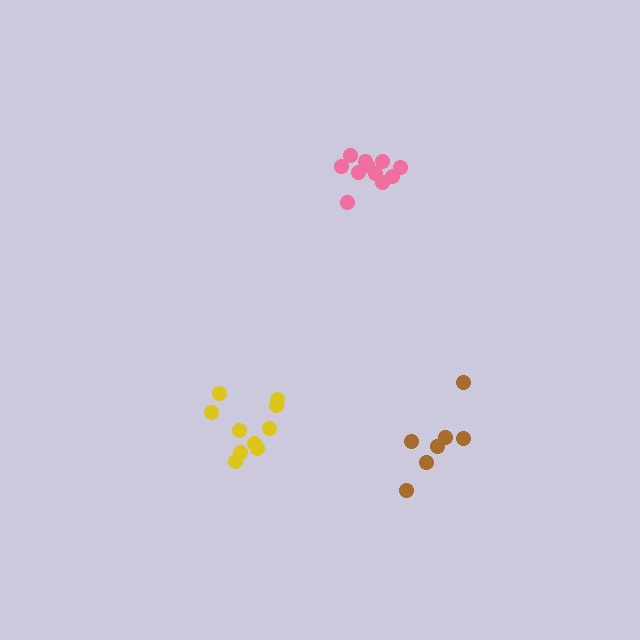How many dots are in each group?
Group 1: 7 dots, Group 2: 11 dots, Group 3: 10 dots (28 total).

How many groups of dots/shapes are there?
There are 3 groups.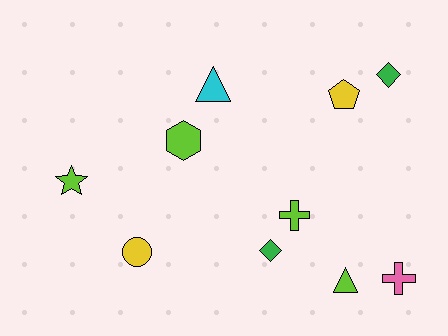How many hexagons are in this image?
There is 1 hexagon.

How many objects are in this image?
There are 10 objects.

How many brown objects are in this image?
There are no brown objects.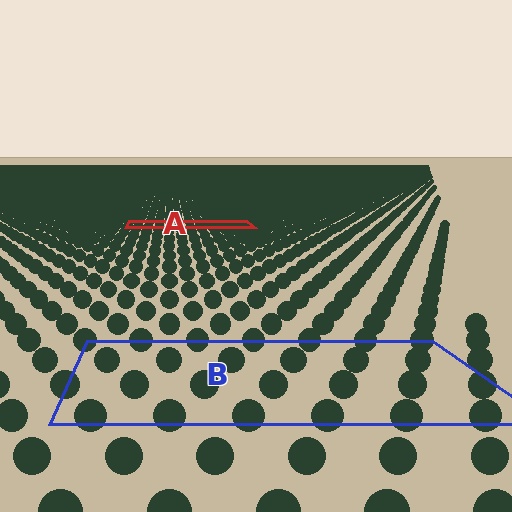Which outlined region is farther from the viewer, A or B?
Region A is farther from the viewer — the texture elements inside it appear smaller and more densely packed.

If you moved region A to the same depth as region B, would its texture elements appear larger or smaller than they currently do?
They would appear larger. At a closer depth, the same texture elements are projected at a bigger on-screen size.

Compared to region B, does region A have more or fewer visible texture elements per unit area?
Region A has more texture elements per unit area — they are packed more densely because it is farther away.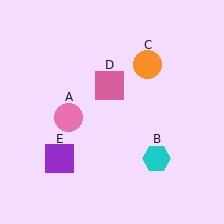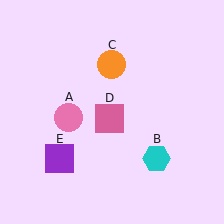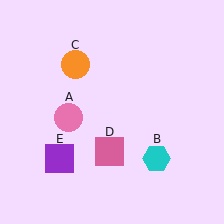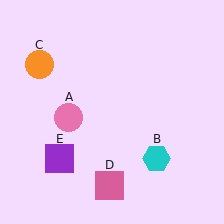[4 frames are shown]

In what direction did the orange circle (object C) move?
The orange circle (object C) moved left.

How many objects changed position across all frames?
2 objects changed position: orange circle (object C), pink square (object D).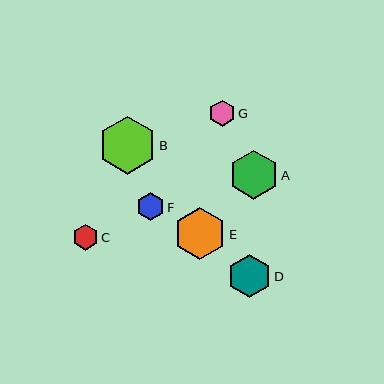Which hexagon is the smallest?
Hexagon C is the smallest with a size of approximately 26 pixels.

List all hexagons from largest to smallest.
From largest to smallest: B, E, A, D, F, G, C.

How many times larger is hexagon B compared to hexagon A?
Hexagon B is approximately 1.2 times the size of hexagon A.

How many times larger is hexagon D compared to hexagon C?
Hexagon D is approximately 1.7 times the size of hexagon C.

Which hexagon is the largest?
Hexagon B is the largest with a size of approximately 58 pixels.